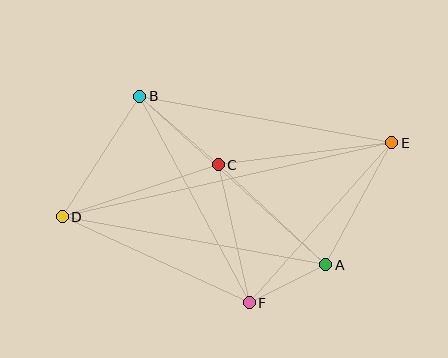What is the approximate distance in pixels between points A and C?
The distance between A and C is approximately 147 pixels.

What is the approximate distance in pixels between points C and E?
The distance between C and E is approximately 175 pixels.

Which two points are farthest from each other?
Points D and E are farthest from each other.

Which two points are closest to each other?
Points A and F are closest to each other.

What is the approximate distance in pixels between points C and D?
The distance between C and D is approximately 165 pixels.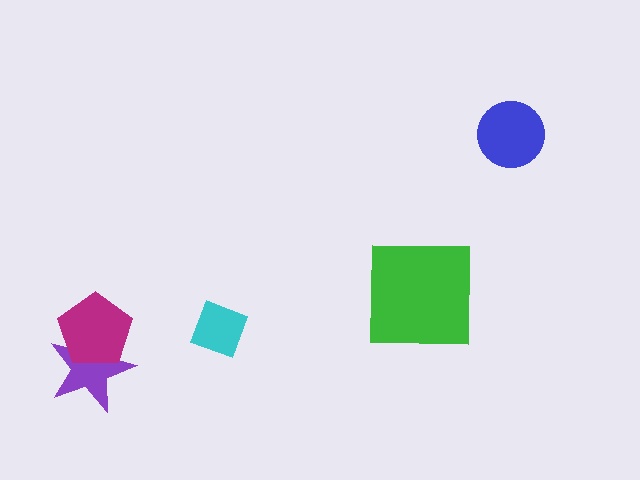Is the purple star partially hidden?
Yes, it is partially covered by another shape.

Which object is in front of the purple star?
The magenta pentagon is in front of the purple star.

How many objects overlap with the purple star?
1 object overlaps with the purple star.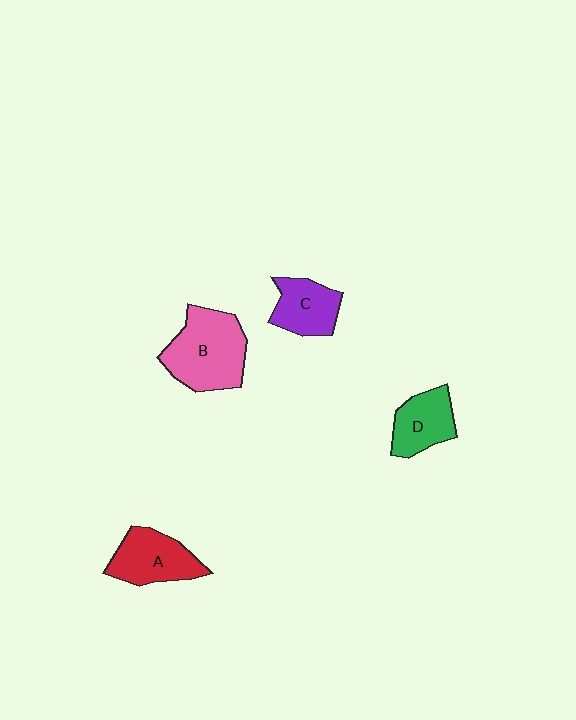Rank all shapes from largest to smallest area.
From largest to smallest: B (pink), A (red), D (green), C (purple).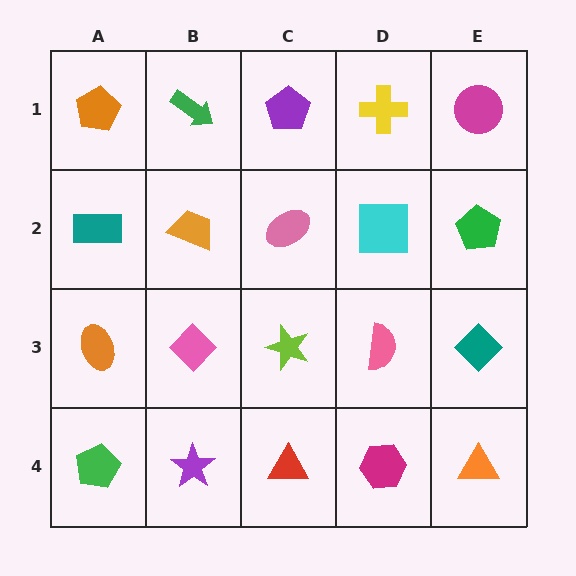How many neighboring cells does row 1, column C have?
3.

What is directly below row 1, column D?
A cyan square.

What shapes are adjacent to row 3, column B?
An orange trapezoid (row 2, column B), a purple star (row 4, column B), an orange ellipse (row 3, column A), a lime star (row 3, column C).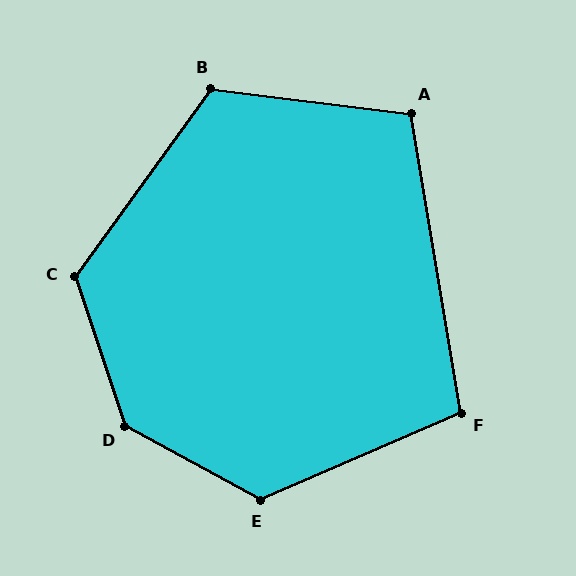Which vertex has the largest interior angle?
D, at approximately 137 degrees.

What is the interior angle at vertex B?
Approximately 119 degrees (obtuse).